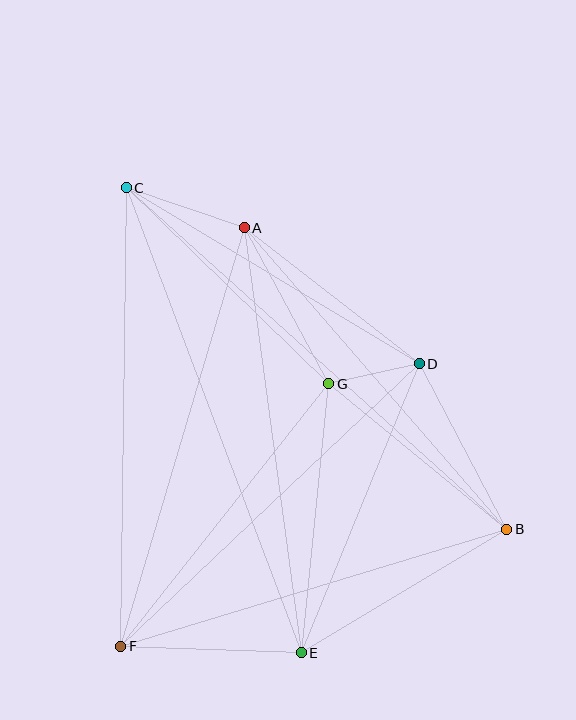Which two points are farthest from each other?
Points B and C are farthest from each other.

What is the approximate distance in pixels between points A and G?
The distance between A and G is approximately 178 pixels.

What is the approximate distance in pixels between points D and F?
The distance between D and F is approximately 411 pixels.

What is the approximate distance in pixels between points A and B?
The distance between A and B is approximately 400 pixels.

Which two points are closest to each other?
Points D and G are closest to each other.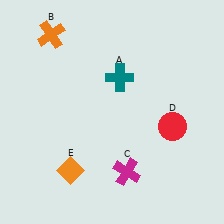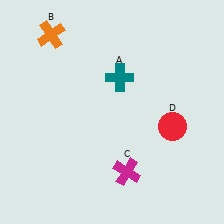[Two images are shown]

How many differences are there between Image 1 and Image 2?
There is 1 difference between the two images.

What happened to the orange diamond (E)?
The orange diamond (E) was removed in Image 2. It was in the bottom-left area of Image 1.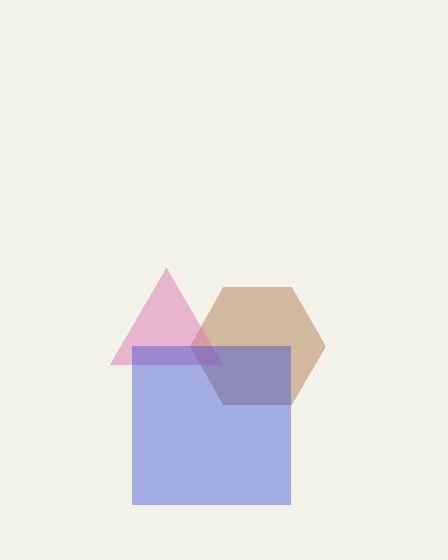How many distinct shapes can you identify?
There are 3 distinct shapes: a brown hexagon, a pink triangle, a blue square.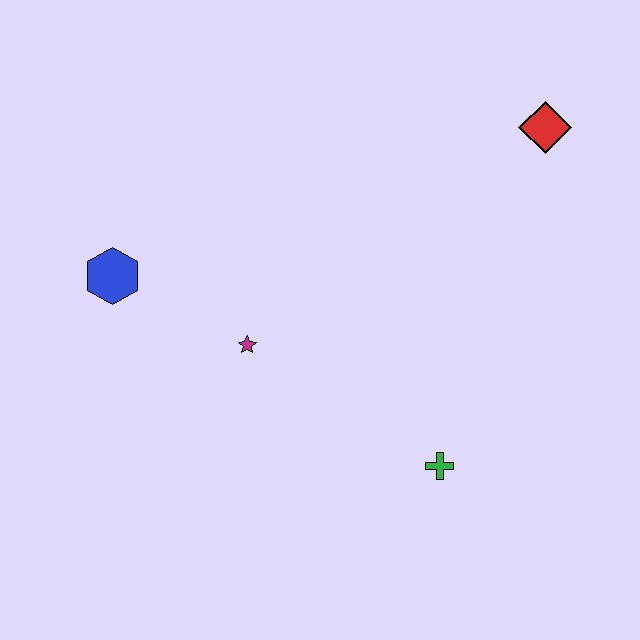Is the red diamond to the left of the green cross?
No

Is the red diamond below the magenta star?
No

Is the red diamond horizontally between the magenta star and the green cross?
No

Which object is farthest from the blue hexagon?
The red diamond is farthest from the blue hexagon.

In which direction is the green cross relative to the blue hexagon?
The green cross is to the right of the blue hexagon.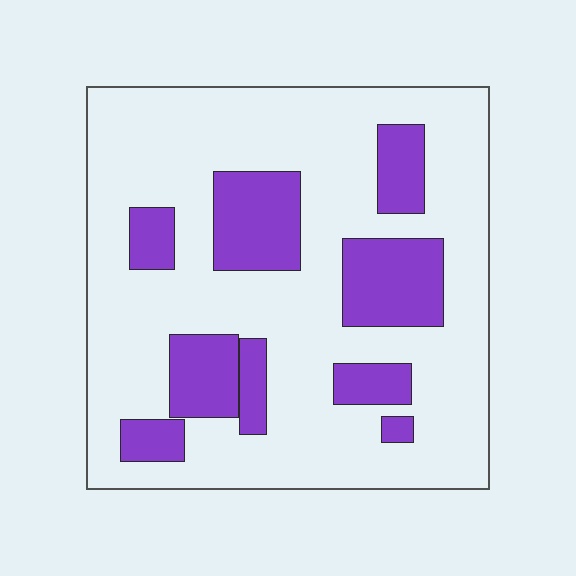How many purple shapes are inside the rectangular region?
9.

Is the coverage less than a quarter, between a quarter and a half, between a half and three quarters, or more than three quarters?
Less than a quarter.